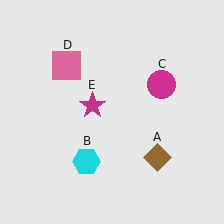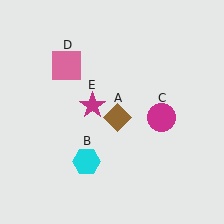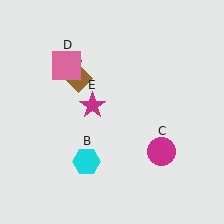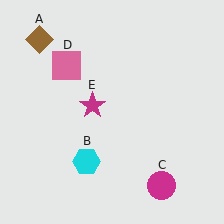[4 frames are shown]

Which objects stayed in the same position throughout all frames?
Cyan hexagon (object B) and pink square (object D) and magenta star (object E) remained stationary.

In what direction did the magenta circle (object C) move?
The magenta circle (object C) moved down.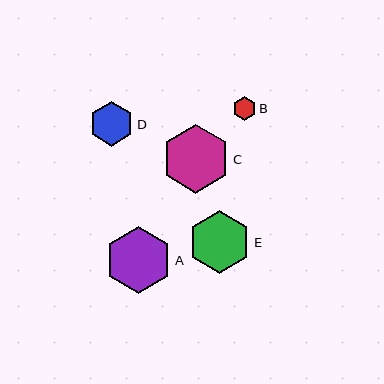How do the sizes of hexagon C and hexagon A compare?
Hexagon C and hexagon A are approximately the same size.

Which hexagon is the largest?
Hexagon C is the largest with a size of approximately 68 pixels.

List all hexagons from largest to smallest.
From largest to smallest: C, A, E, D, B.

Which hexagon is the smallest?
Hexagon B is the smallest with a size of approximately 24 pixels.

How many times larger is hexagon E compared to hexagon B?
Hexagon E is approximately 2.7 times the size of hexagon B.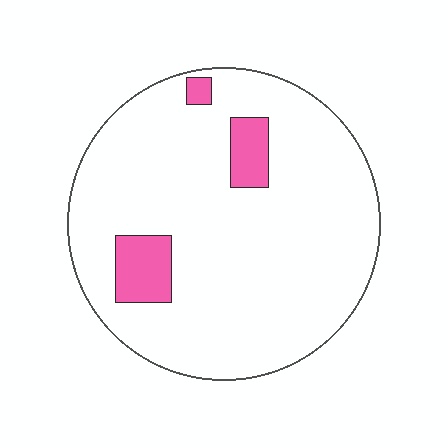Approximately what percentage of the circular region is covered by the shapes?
Approximately 10%.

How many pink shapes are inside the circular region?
3.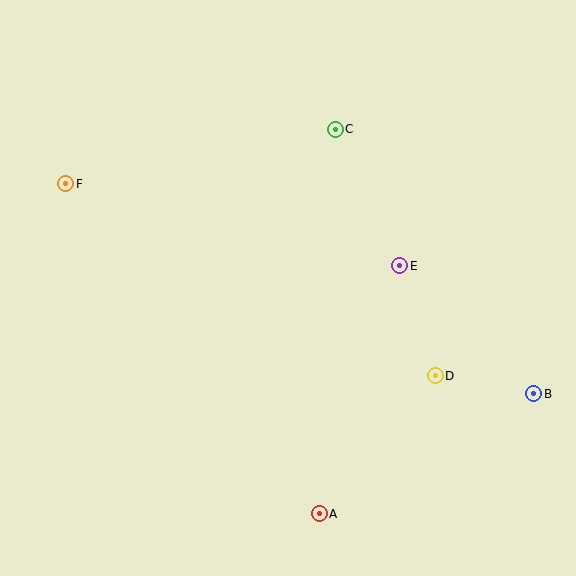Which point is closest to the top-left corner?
Point F is closest to the top-left corner.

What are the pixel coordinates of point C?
Point C is at (335, 129).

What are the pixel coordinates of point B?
Point B is at (534, 394).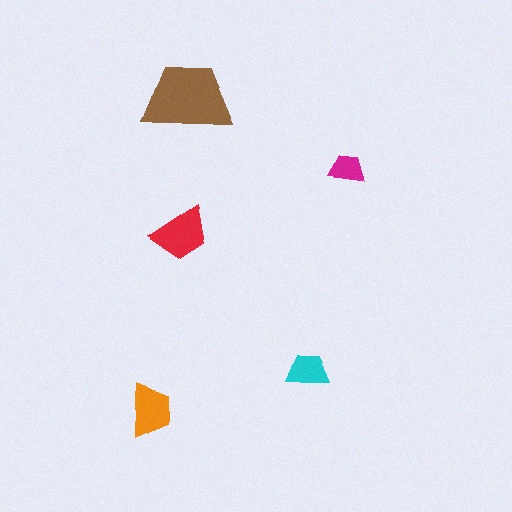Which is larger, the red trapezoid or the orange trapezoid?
The red one.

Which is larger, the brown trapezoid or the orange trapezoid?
The brown one.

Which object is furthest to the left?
The orange trapezoid is leftmost.